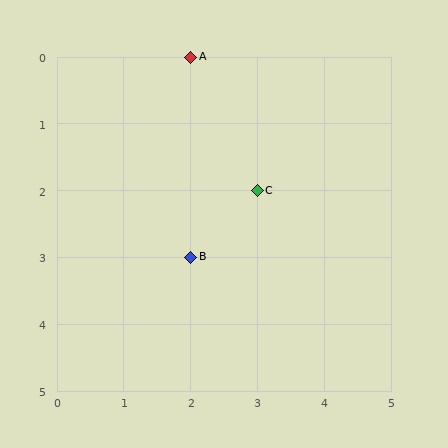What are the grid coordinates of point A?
Point A is at grid coordinates (2, 0).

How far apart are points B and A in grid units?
Points B and A are 3 rows apart.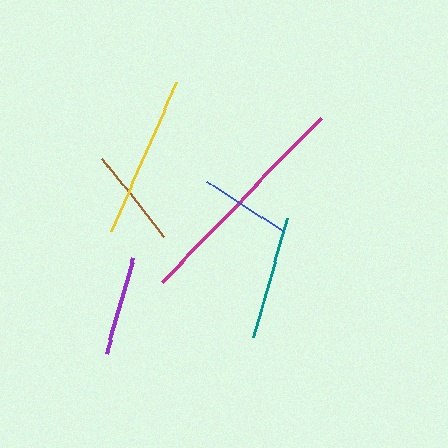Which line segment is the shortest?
The blue line is the shortest at approximately 90 pixels.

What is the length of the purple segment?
The purple segment is approximately 99 pixels long.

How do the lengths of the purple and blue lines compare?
The purple and blue lines are approximately the same length.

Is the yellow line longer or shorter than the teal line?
The yellow line is longer than the teal line.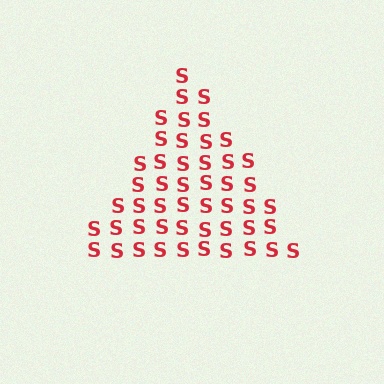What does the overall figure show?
The overall figure shows a triangle.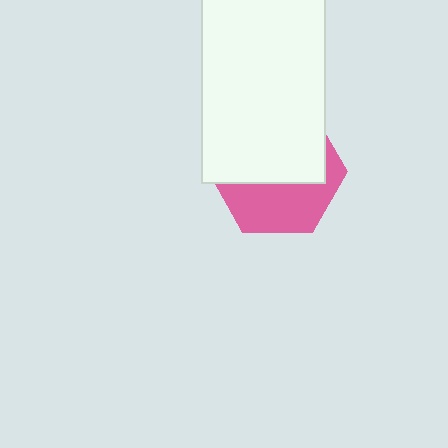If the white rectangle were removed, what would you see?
You would see the complete pink hexagon.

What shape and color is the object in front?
The object in front is a white rectangle.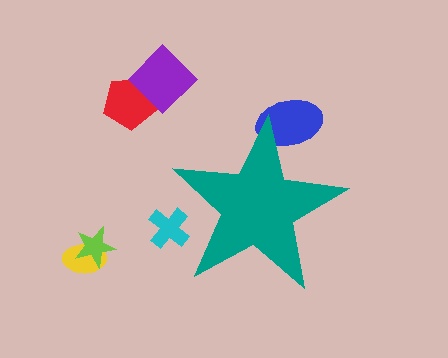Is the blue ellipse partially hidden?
Yes, the blue ellipse is partially hidden behind the teal star.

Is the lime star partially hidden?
No, the lime star is fully visible.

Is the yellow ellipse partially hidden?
No, the yellow ellipse is fully visible.